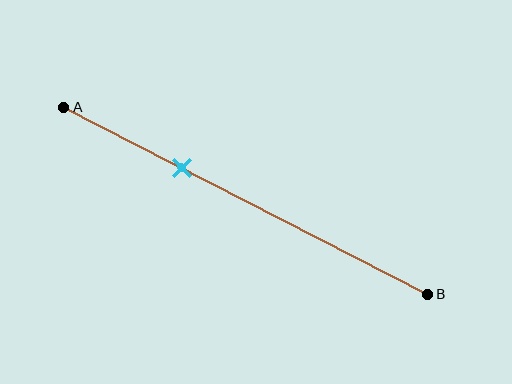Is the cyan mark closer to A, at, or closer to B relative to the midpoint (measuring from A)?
The cyan mark is closer to point A than the midpoint of segment AB.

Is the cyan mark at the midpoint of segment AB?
No, the mark is at about 35% from A, not at the 50% midpoint.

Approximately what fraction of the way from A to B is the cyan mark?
The cyan mark is approximately 35% of the way from A to B.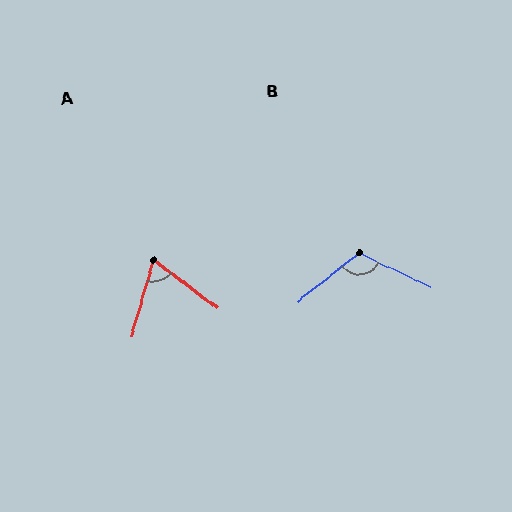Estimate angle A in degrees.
Approximately 69 degrees.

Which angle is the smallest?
A, at approximately 69 degrees.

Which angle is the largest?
B, at approximately 116 degrees.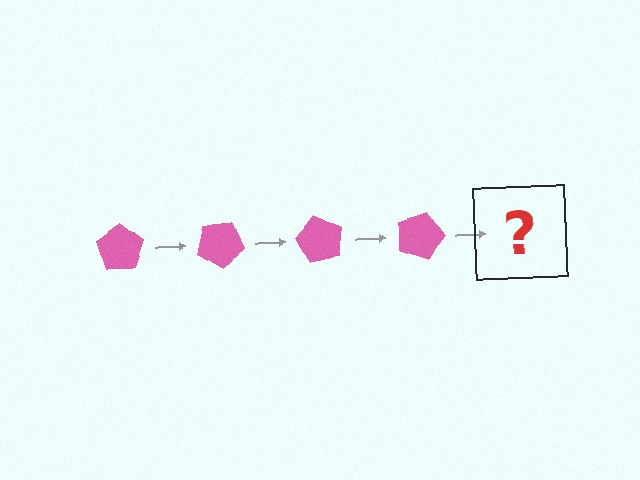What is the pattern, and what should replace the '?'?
The pattern is that the pentagon rotates 30 degrees each step. The '?' should be a pink pentagon rotated 120 degrees.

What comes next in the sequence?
The next element should be a pink pentagon rotated 120 degrees.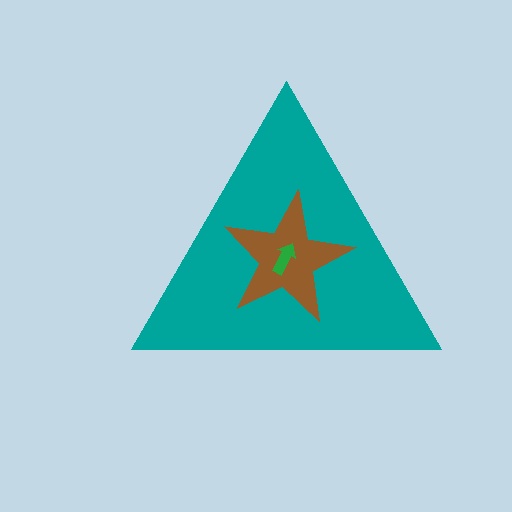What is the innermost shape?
The green arrow.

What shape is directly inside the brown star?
The green arrow.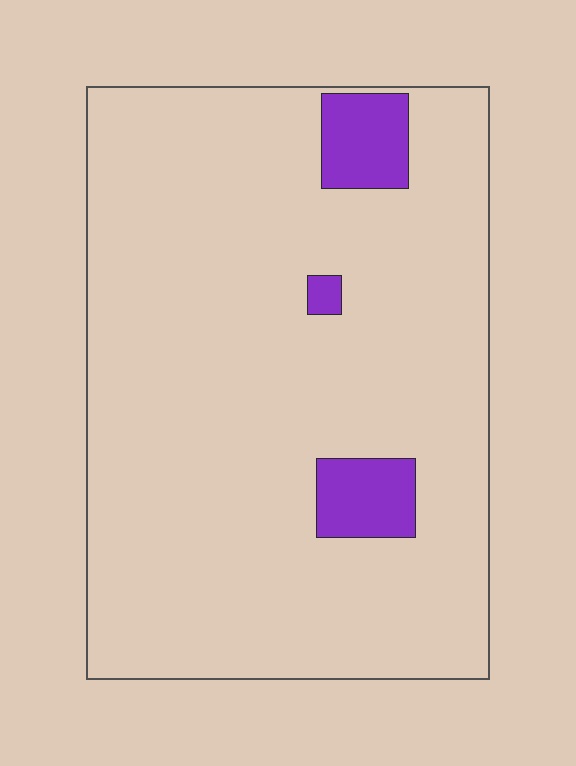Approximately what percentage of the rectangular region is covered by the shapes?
Approximately 5%.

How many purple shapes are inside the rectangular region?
3.